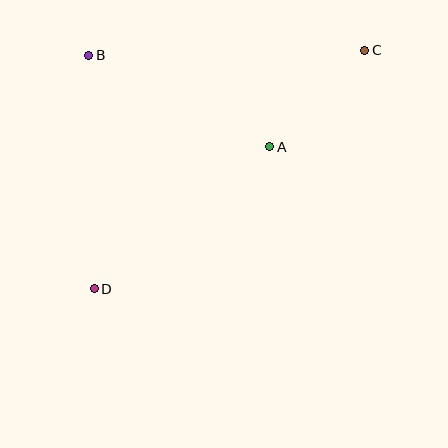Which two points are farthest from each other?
Points C and D are farthest from each other.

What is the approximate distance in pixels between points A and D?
The distance between A and D is approximately 226 pixels.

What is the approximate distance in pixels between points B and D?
The distance between B and D is approximately 233 pixels.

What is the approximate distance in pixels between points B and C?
The distance between B and C is approximately 276 pixels.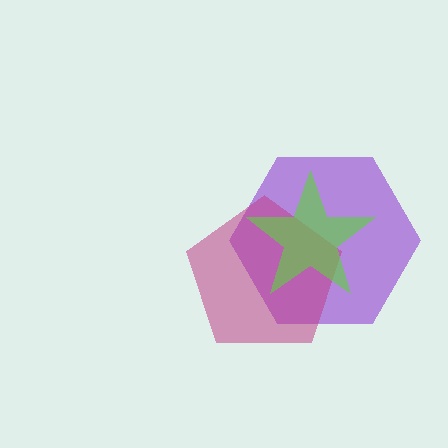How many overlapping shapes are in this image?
There are 3 overlapping shapes in the image.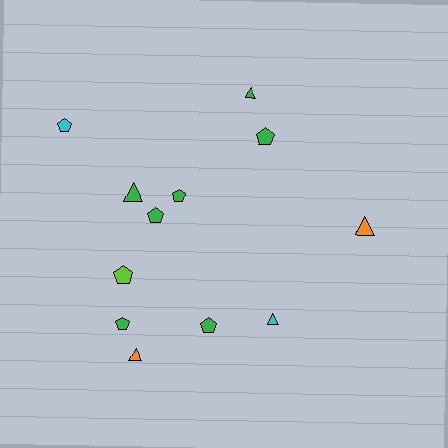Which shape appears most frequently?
Pentagon, with 7 objects.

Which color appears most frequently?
Green, with 7 objects.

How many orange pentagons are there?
There are no orange pentagons.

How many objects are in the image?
There are 12 objects.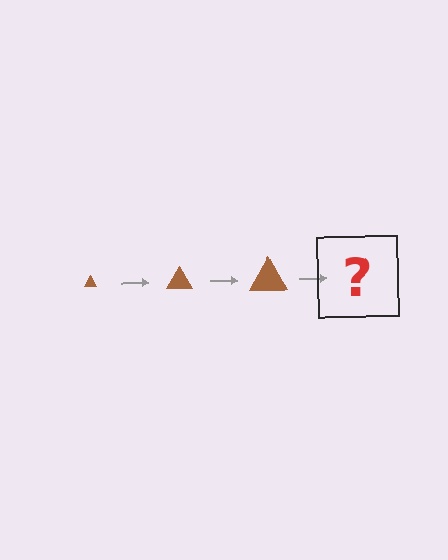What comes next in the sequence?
The next element should be a brown triangle, larger than the previous one.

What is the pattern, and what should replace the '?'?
The pattern is that the triangle gets progressively larger each step. The '?' should be a brown triangle, larger than the previous one.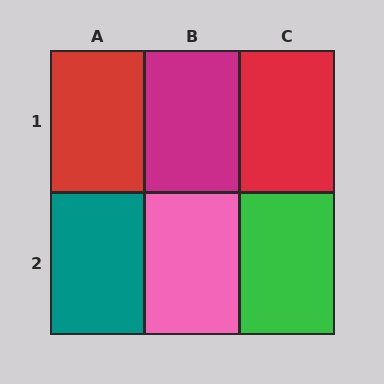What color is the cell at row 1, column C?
Red.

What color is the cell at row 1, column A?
Red.